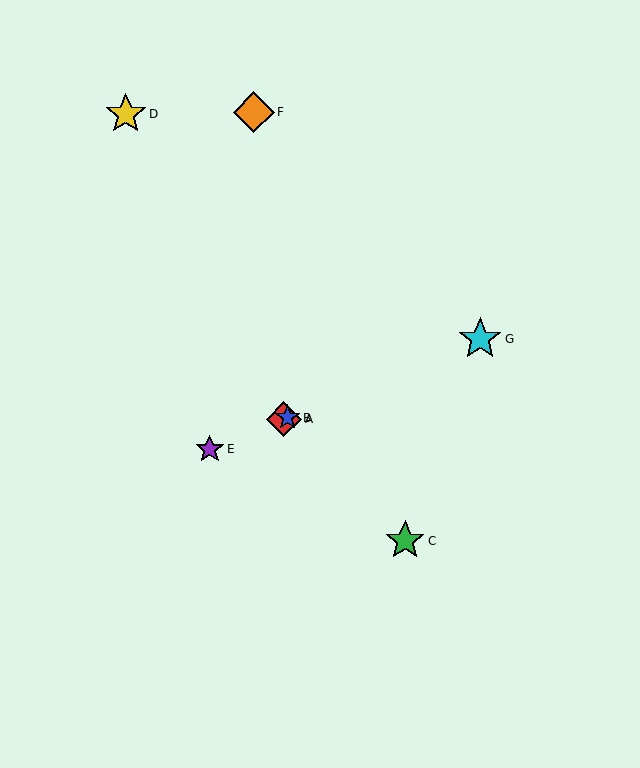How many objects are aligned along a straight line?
4 objects (A, B, E, G) are aligned along a straight line.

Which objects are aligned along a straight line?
Objects A, B, E, G are aligned along a straight line.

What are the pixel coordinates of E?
Object E is at (210, 449).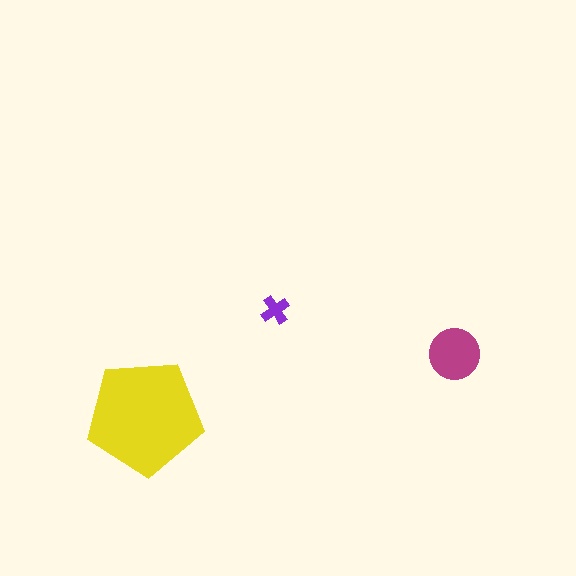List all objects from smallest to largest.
The purple cross, the magenta circle, the yellow pentagon.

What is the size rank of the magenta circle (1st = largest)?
2nd.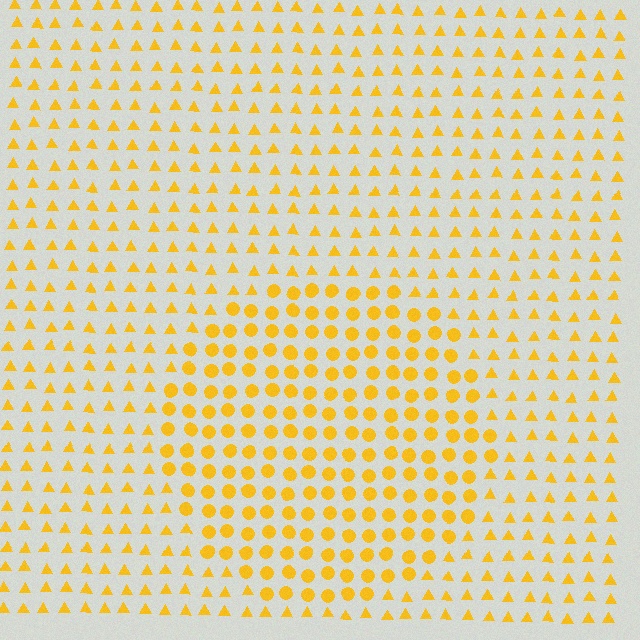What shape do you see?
I see a circle.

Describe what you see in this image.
The image is filled with small yellow elements arranged in a uniform grid. A circle-shaped region contains circles, while the surrounding area contains triangles. The boundary is defined purely by the change in element shape.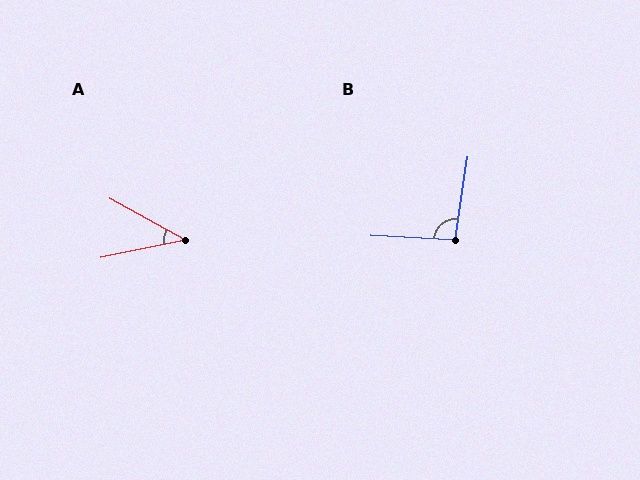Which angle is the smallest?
A, at approximately 40 degrees.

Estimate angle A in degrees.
Approximately 40 degrees.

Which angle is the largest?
B, at approximately 95 degrees.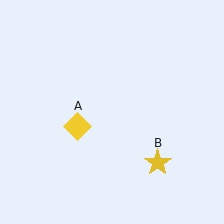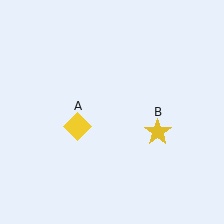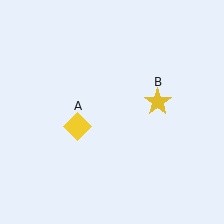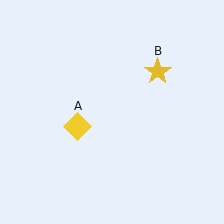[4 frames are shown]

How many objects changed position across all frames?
1 object changed position: yellow star (object B).